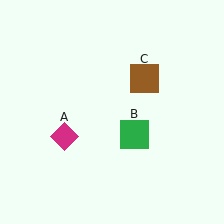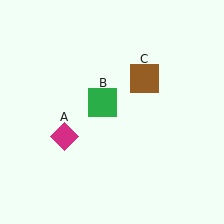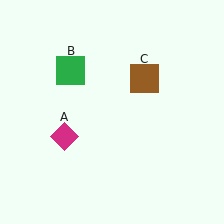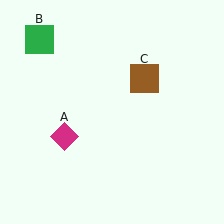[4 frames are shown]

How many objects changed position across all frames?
1 object changed position: green square (object B).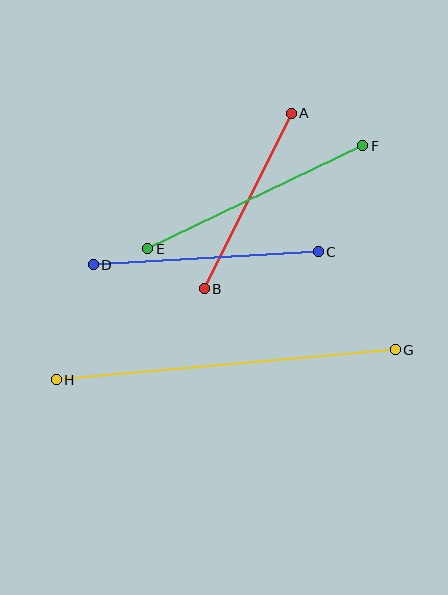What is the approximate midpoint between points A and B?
The midpoint is at approximately (248, 201) pixels.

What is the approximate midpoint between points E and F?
The midpoint is at approximately (255, 197) pixels.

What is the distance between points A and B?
The distance is approximately 196 pixels.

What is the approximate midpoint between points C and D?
The midpoint is at approximately (206, 258) pixels.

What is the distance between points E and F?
The distance is approximately 239 pixels.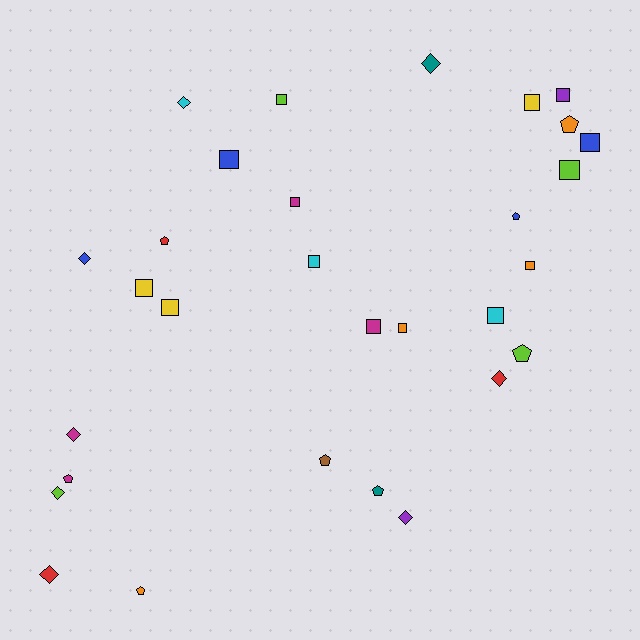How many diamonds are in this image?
There are 8 diamonds.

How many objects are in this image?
There are 30 objects.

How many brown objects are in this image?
There is 1 brown object.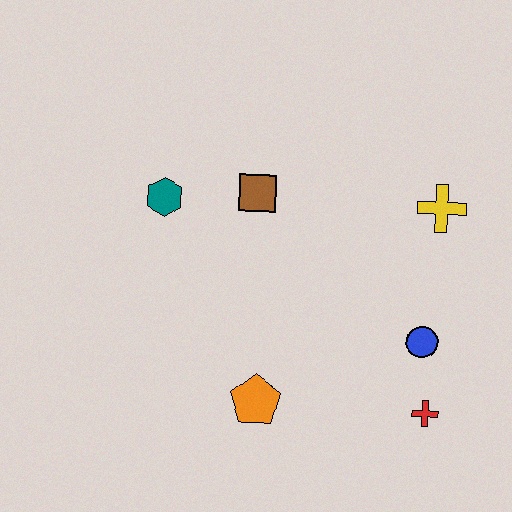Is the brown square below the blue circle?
No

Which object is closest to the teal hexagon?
The brown square is closest to the teal hexagon.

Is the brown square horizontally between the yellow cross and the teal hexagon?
Yes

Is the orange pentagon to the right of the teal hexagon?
Yes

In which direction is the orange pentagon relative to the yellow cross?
The orange pentagon is below the yellow cross.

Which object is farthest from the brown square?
The red cross is farthest from the brown square.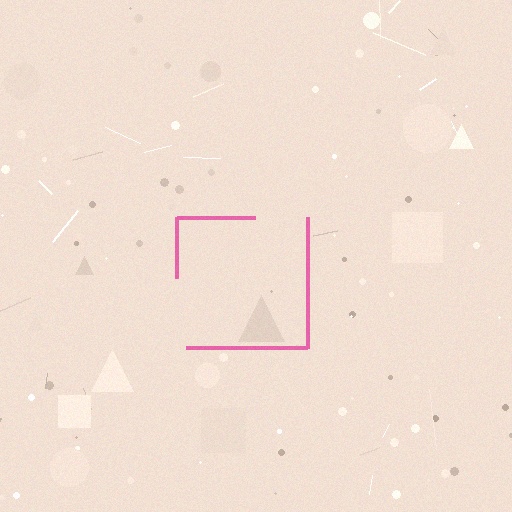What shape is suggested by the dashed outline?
The dashed outline suggests a square.